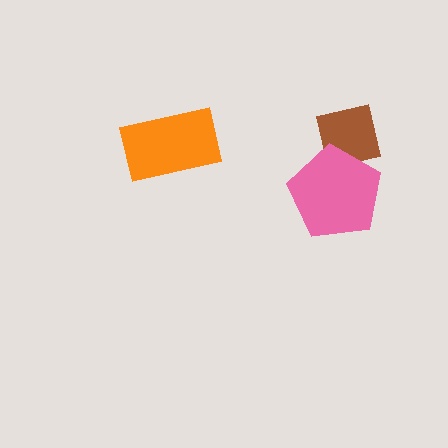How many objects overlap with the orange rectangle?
0 objects overlap with the orange rectangle.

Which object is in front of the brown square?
The pink pentagon is in front of the brown square.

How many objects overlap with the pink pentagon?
1 object overlaps with the pink pentagon.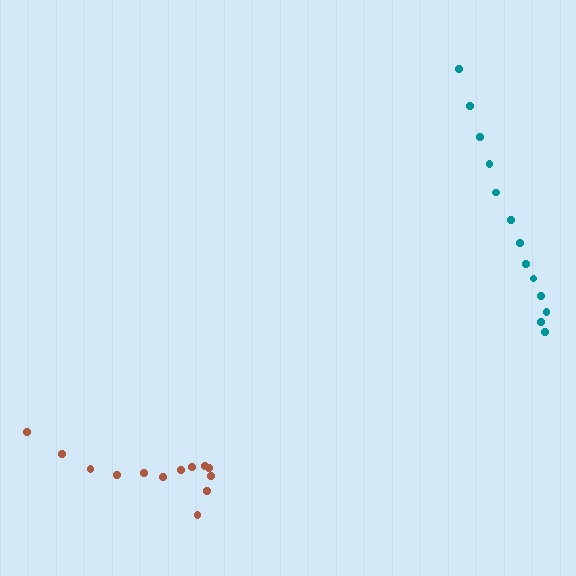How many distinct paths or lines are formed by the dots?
There are 2 distinct paths.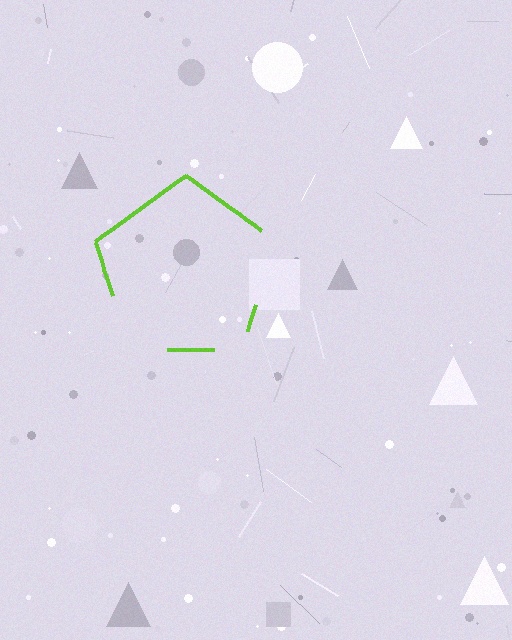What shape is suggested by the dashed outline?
The dashed outline suggests a pentagon.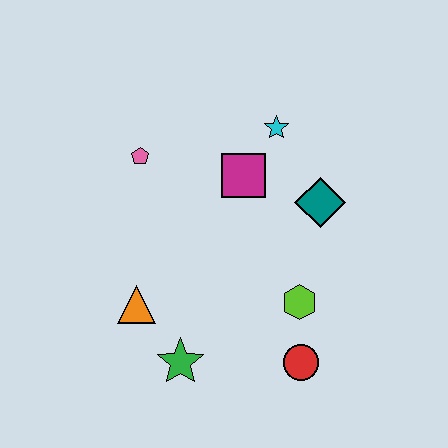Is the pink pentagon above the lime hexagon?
Yes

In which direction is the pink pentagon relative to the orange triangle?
The pink pentagon is above the orange triangle.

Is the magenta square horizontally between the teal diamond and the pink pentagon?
Yes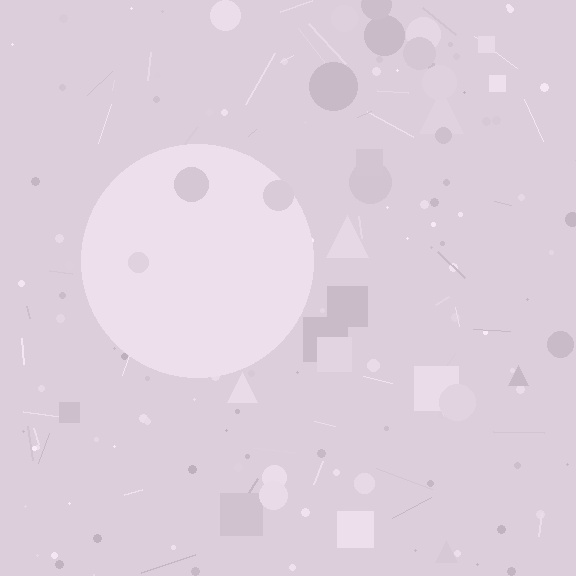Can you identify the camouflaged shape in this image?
The camouflaged shape is a circle.